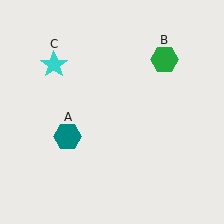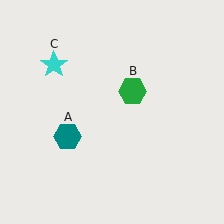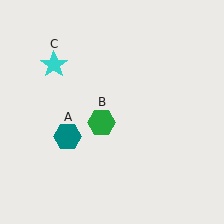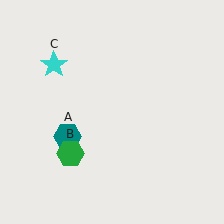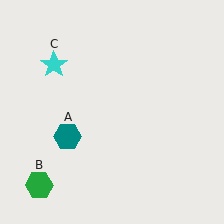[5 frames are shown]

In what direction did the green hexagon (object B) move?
The green hexagon (object B) moved down and to the left.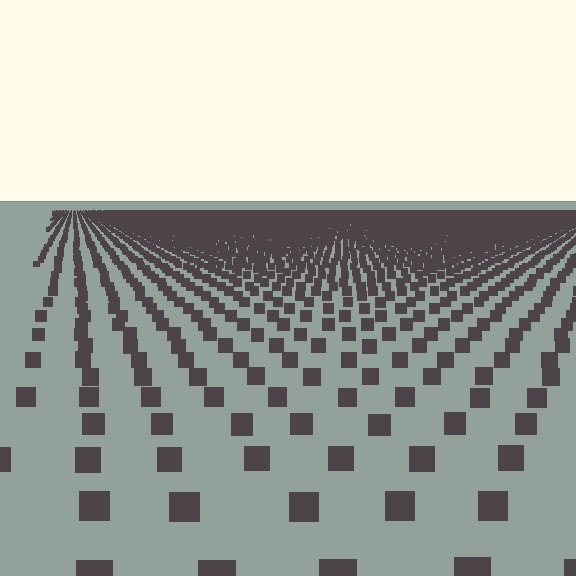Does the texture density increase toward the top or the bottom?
Density increases toward the top.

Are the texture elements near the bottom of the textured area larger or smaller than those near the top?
Larger. Near the bottom, elements are closer to the viewer and appear at a bigger on-screen size.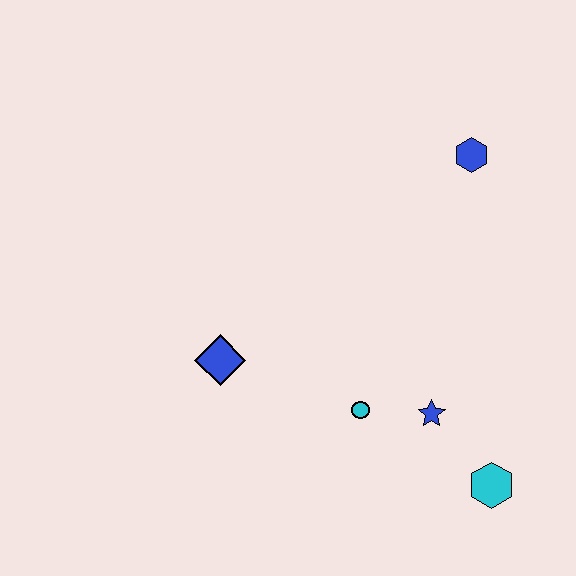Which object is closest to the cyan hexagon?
The blue star is closest to the cyan hexagon.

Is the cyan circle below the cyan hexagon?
No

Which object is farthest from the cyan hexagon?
The blue hexagon is farthest from the cyan hexagon.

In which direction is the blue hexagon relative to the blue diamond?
The blue hexagon is to the right of the blue diamond.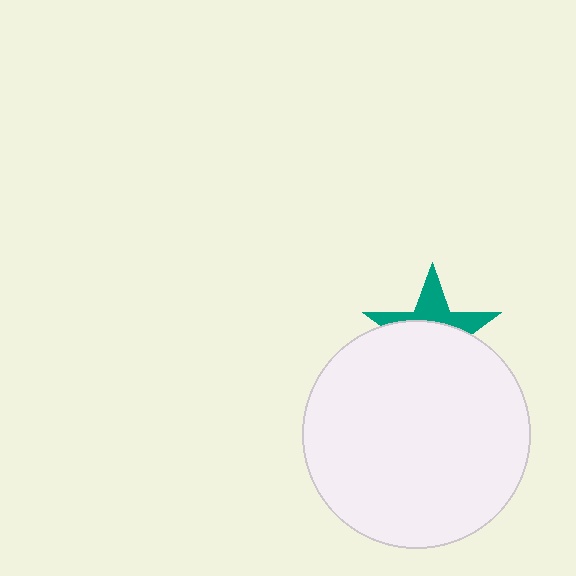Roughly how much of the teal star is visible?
A small part of it is visible (roughly 40%).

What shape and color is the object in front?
The object in front is a white circle.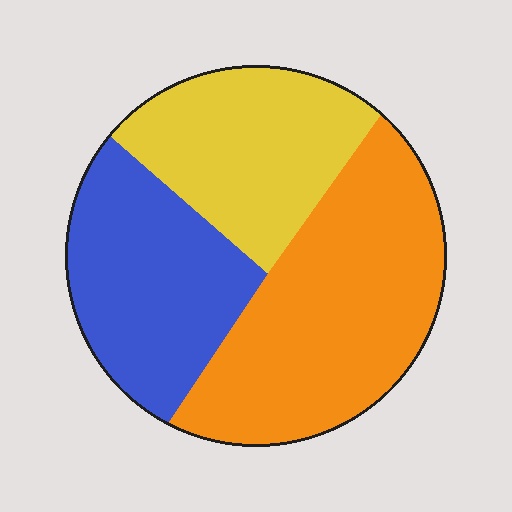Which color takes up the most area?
Orange, at roughly 45%.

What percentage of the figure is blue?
Blue covers about 30% of the figure.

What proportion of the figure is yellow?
Yellow covers roughly 30% of the figure.